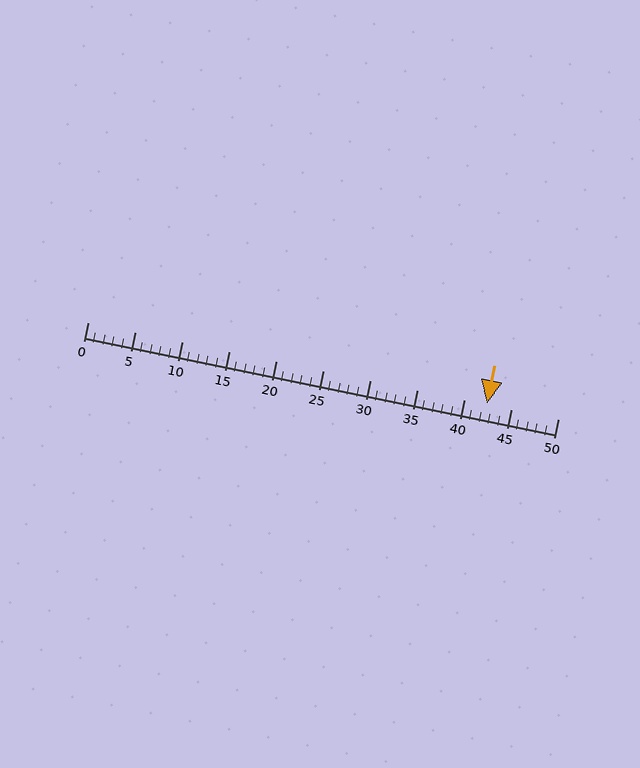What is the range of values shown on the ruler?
The ruler shows values from 0 to 50.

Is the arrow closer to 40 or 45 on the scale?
The arrow is closer to 40.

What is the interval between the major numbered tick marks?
The major tick marks are spaced 5 units apart.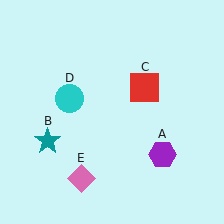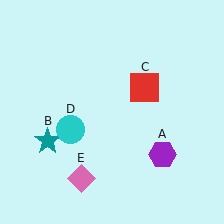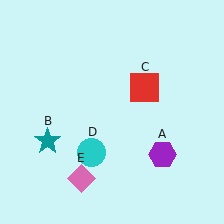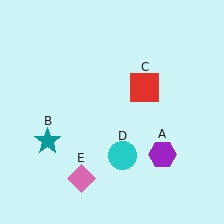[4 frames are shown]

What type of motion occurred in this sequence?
The cyan circle (object D) rotated counterclockwise around the center of the scene.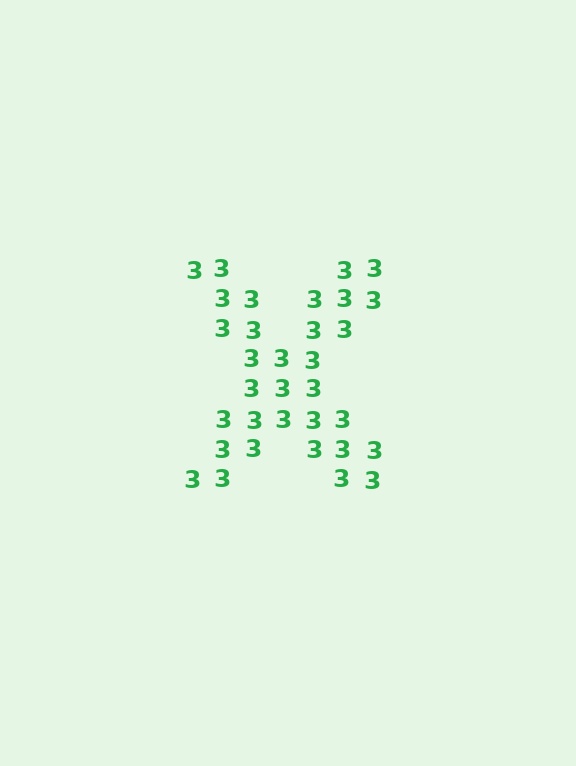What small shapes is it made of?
It is made of small digit 3's.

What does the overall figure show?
The overall figure shows the letter X.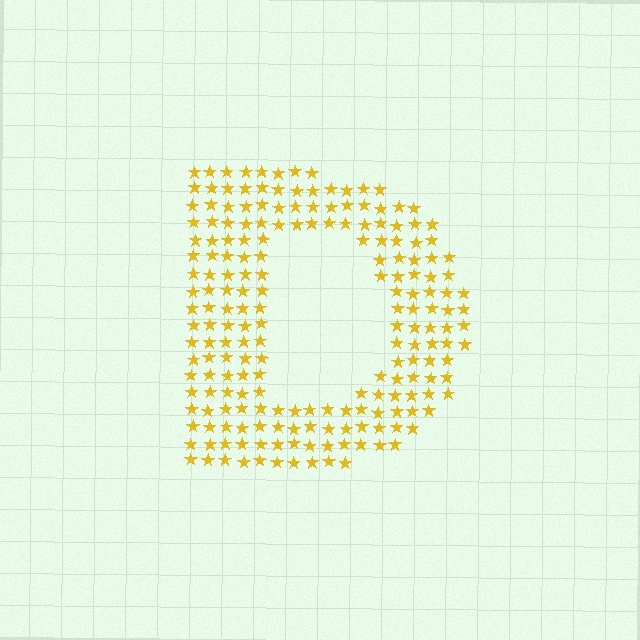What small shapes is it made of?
It is made of small stars.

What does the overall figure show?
The overall figure shows the letter D.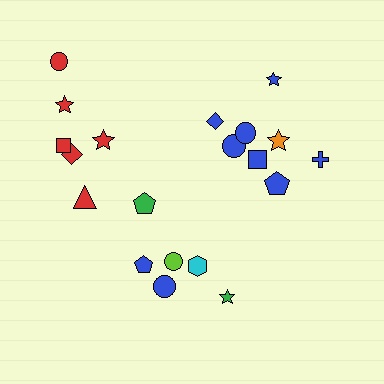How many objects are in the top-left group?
There are 6 objects.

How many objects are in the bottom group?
There are 6 objects.